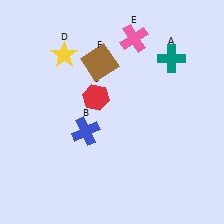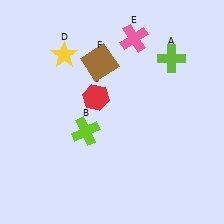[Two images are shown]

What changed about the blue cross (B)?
In Image 1, B is blue. In Image 2, it changed to lime.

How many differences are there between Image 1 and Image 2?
There are 2 differences between the two images.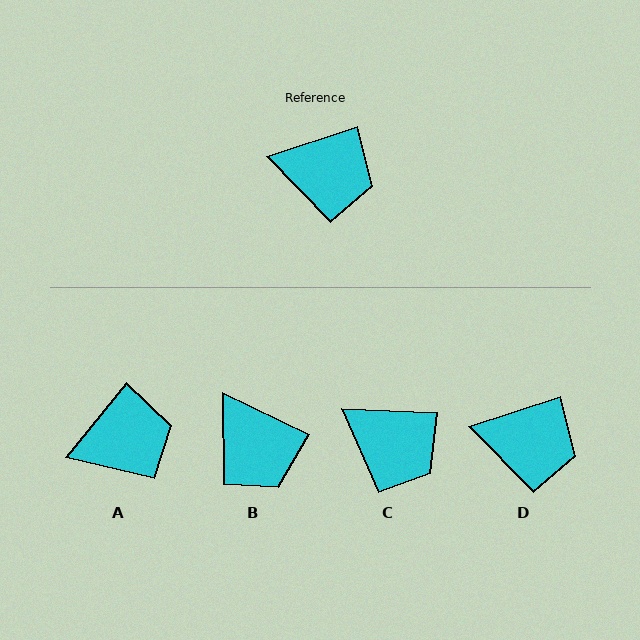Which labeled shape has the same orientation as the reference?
D.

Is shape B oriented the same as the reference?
No, it is off by about 44 degrees.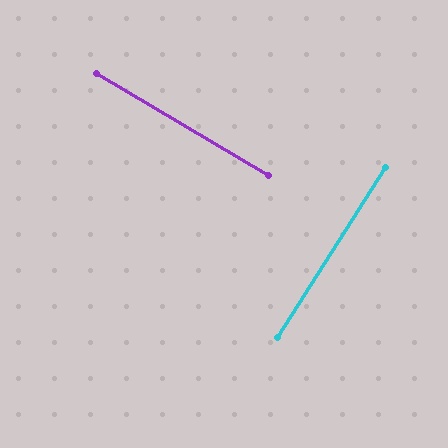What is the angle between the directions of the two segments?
Approximately 88 degrees.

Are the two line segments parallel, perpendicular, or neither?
Perpendicular — they meet at approximately 88°.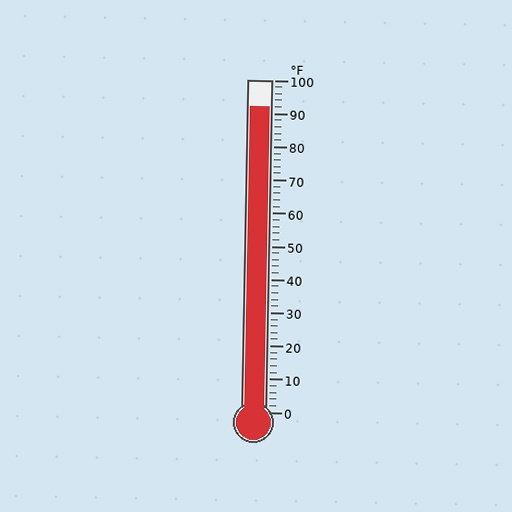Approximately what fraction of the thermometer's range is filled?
The thermometer is filled to approximately 90% of its range.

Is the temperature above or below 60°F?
The temperature is above 60°F.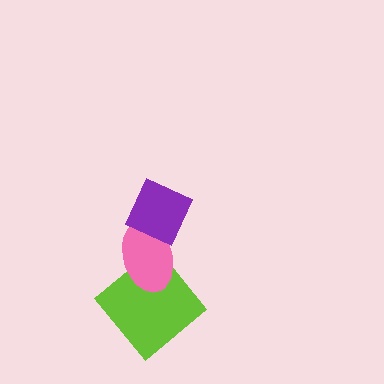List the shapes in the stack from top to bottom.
From top to bottom: the purple diamond, the pink ellipse, the lime diamond.